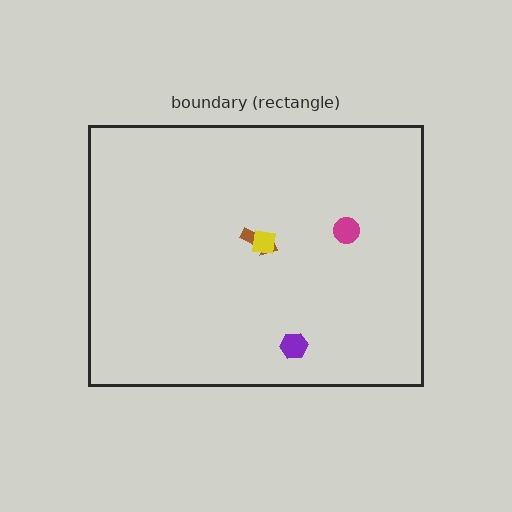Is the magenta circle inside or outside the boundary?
Inside.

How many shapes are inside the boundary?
4 inside, 0 outside.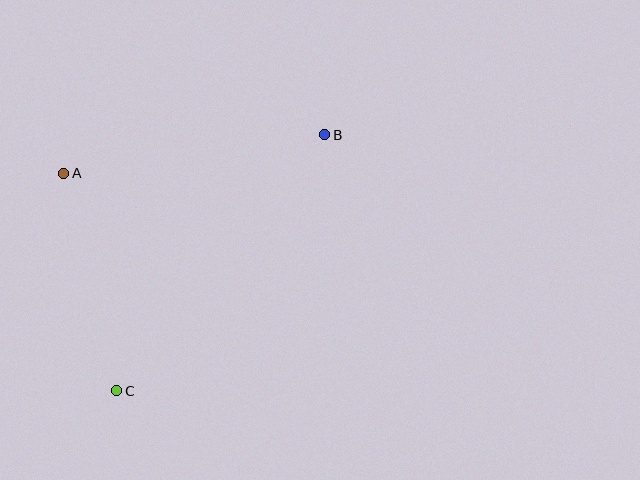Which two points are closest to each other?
Points A and C are closest to each other.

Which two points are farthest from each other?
Points B and C are farthest from each other.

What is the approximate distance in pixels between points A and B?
The distance between A and B is approximately 264 pixels.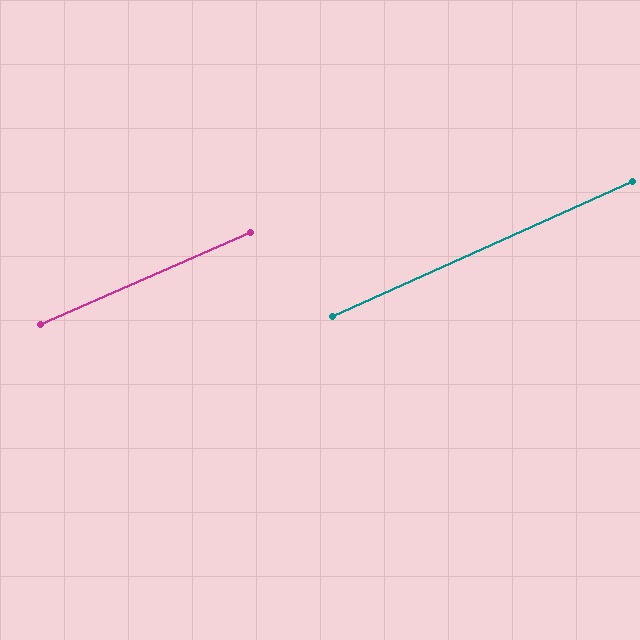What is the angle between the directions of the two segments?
Approximately 1 degree.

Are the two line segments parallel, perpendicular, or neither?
Parallel — their directions differ by only 0.5°.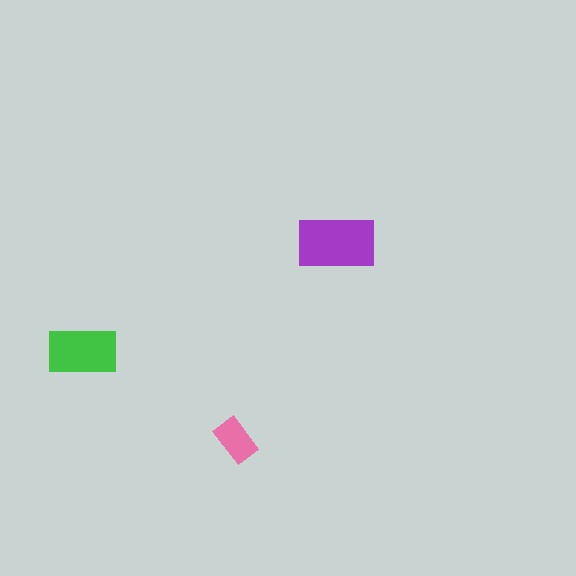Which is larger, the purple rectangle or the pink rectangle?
The purple one.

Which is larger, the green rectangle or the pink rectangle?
The green one.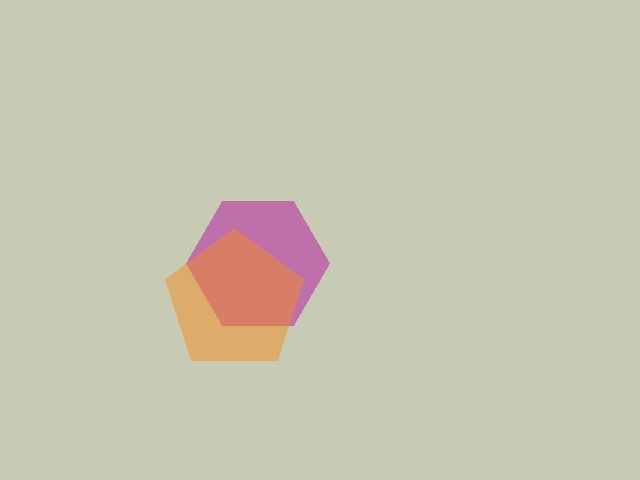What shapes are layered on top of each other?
The layered shapes are: a magenta hexagon, an orange pentagon.